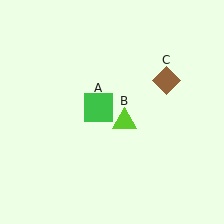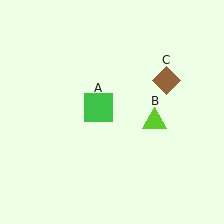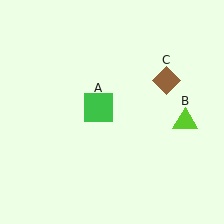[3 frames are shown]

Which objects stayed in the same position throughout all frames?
Green square (object A) and brown diamond (object C) remained stationary.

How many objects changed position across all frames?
1 object changed position: lime triangle (object B).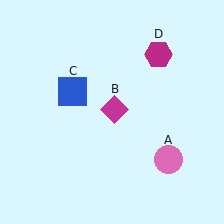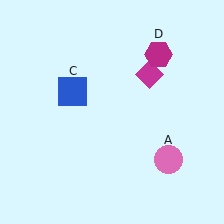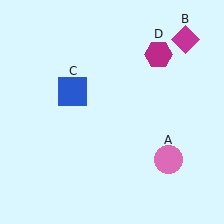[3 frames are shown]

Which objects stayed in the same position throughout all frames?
Pink circle (object A) and blue square (object C) and magenta hexagon (object D) remained stationary.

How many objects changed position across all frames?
1 object changed position: magenta diamond (object B).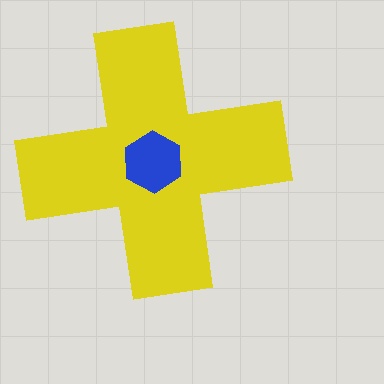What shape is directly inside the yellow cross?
The blue hexagon.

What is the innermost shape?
The blue hexagon.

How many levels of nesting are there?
2.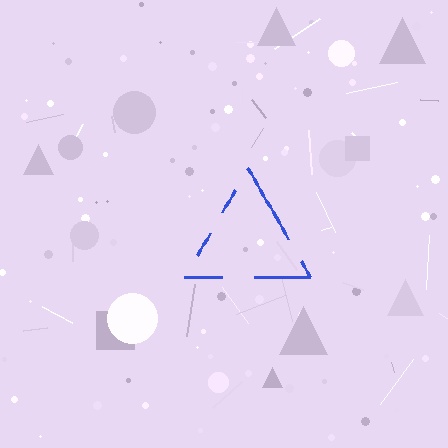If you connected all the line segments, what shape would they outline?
They would outline a triangle.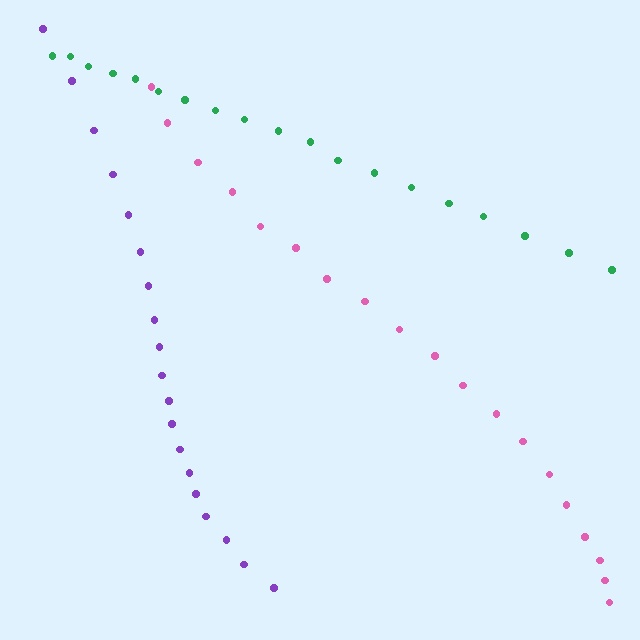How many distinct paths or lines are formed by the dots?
There are 3 distinct paths.